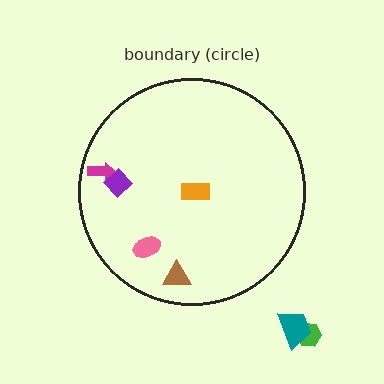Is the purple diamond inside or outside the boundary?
Inside.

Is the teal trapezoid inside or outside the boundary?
Outside.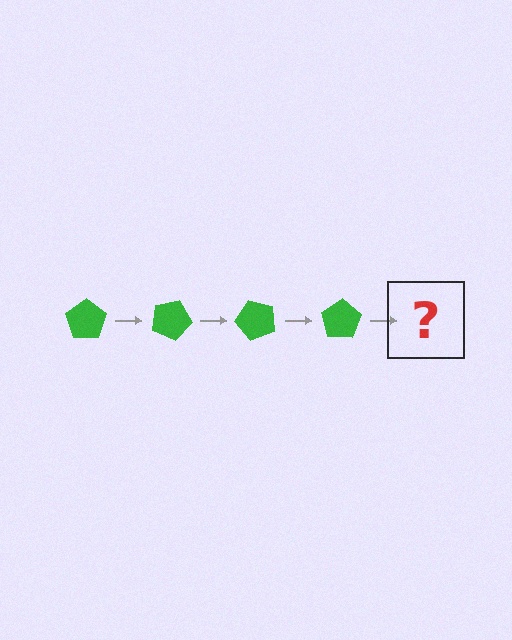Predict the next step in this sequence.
The next step is a green pentagon rotated 100 degrees.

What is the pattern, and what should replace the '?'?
The pattern is that the pentagon rotates 25 degrees each step. The '?' should be a green pentagon rotated 100 degrees.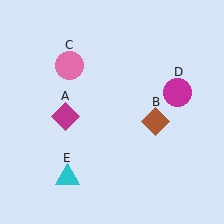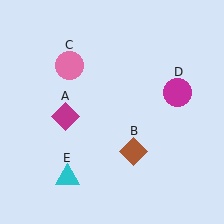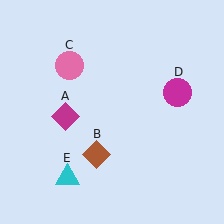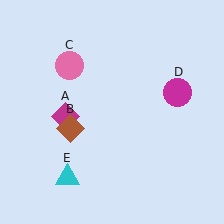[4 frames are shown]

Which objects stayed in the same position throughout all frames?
Magenta diamond (object A) and pink circle (object C) and magenta circle (object D) and cyan triangle (object E) remained stationary.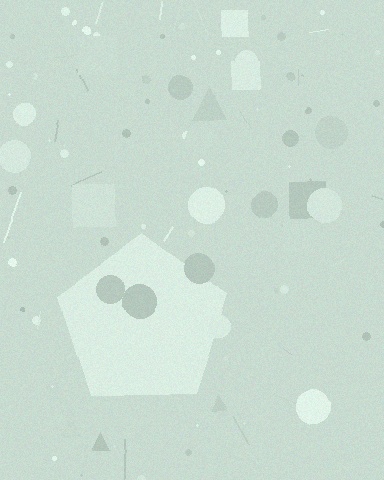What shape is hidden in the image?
A pentagon is hidden in the image.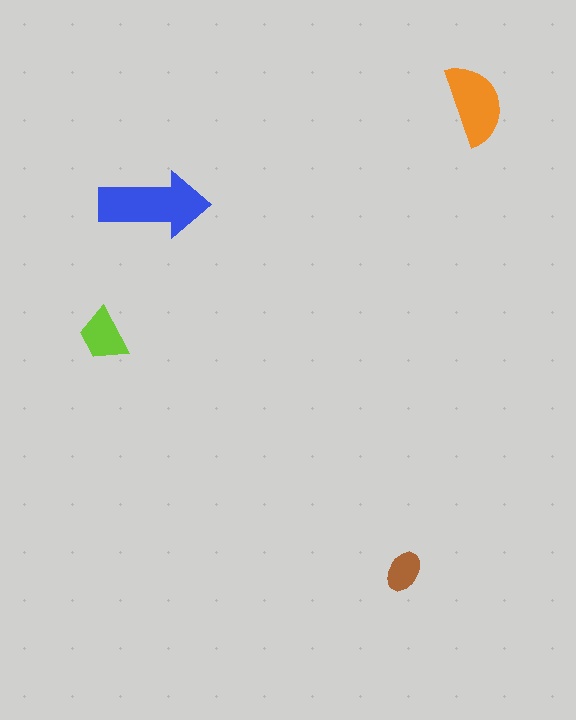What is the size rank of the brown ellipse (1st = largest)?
4th.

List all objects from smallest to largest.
The brown ellipse, the lime trapezoid, the orange semicircle, the blue arrow.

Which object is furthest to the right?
The orange semicircle is rightmost.